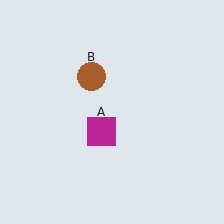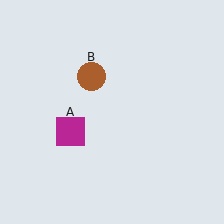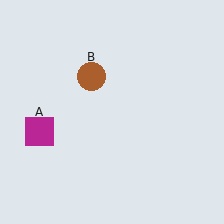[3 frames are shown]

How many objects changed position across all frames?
1 object changed position: magenta square (object A).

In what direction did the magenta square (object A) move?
The magenta square (object A) moved left.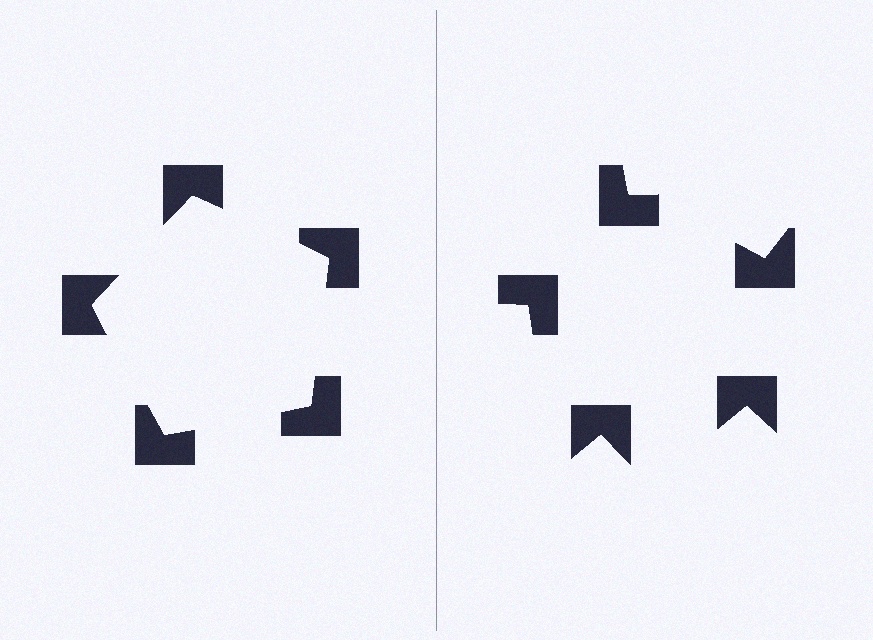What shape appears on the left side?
An illusory pentagon.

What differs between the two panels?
The notched squares are positioned identically on both sides; only the wedge orientations differ. On the left they align to a pentagon; on the right they are misaligned.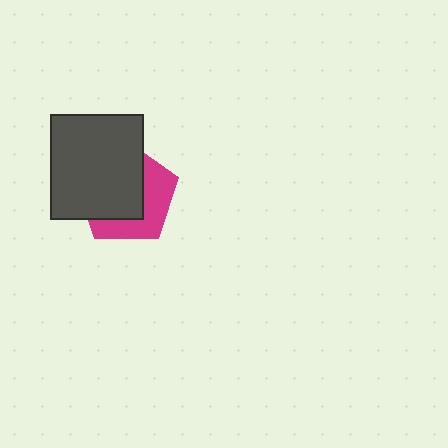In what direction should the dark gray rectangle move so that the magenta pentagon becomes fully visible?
The dark gray rectangle should move toward the upper-left. That is the shortest direction to clear the overlap and leave the magenta pentagon fully visible.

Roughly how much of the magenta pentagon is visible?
A small part of it is visible (roughly 43%).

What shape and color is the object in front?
The object in front is a dark gray rectangle.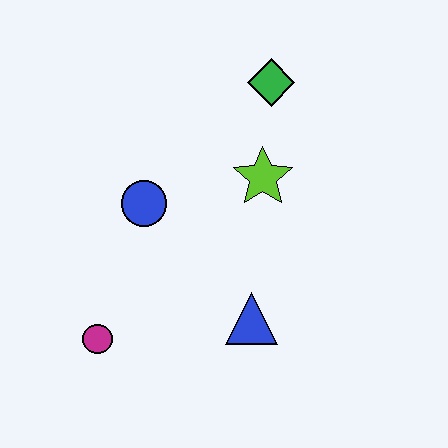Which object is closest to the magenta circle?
The blue circle is closest to the magenta circle.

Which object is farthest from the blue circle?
The green diamond is farthest from the blue circle.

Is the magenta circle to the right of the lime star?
No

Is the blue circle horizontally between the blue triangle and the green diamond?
No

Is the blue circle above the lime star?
No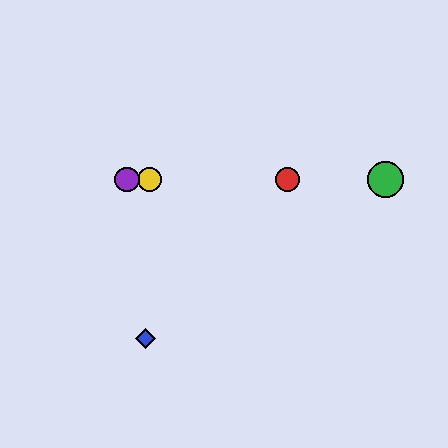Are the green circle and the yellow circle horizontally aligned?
Yes, both are at y≈179.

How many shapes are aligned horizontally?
4 shapes (the red circle, the green circle, the yellow circle, the purple circle) are aligned horizontally.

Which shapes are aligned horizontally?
The red circle, the green circle, the yellow circle, the purple circle are aligned horizontally.